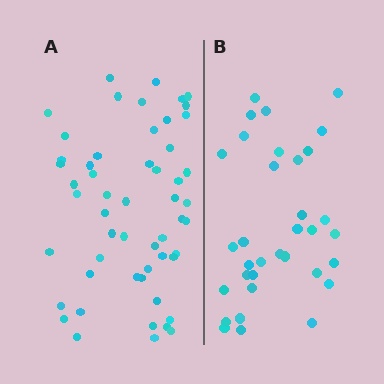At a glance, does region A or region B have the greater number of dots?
Region A (the left region) has more dots.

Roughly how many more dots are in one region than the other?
Region A has approximately 20 more dots than region B.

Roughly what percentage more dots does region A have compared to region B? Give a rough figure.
About 60% more.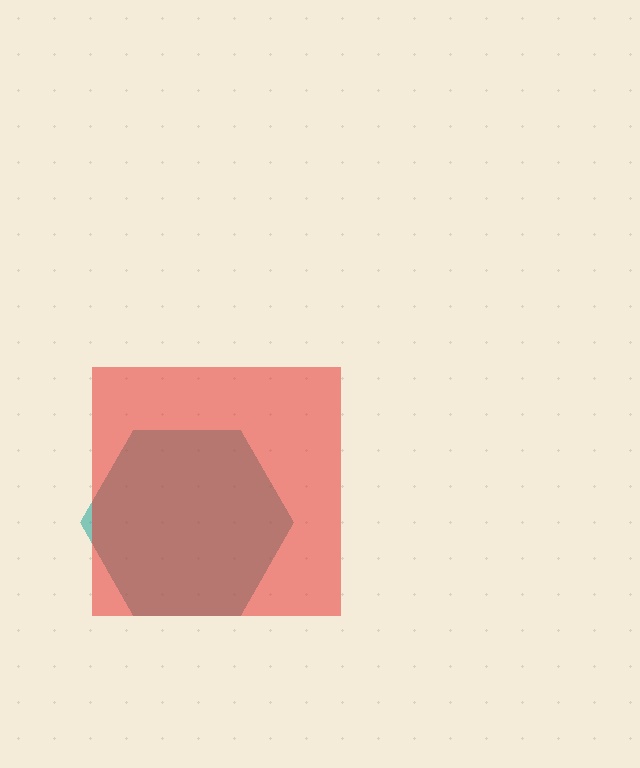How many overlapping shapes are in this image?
There are 2 overlapping shapes in the image.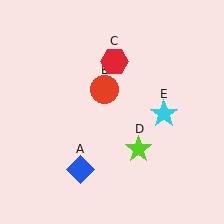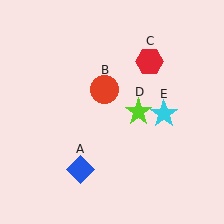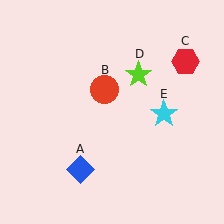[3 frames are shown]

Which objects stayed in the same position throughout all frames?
Blue diamond (object A) and red circle (object B) and cyan star (object E) remained stationary.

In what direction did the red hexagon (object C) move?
The red hexagon (object C) moved right.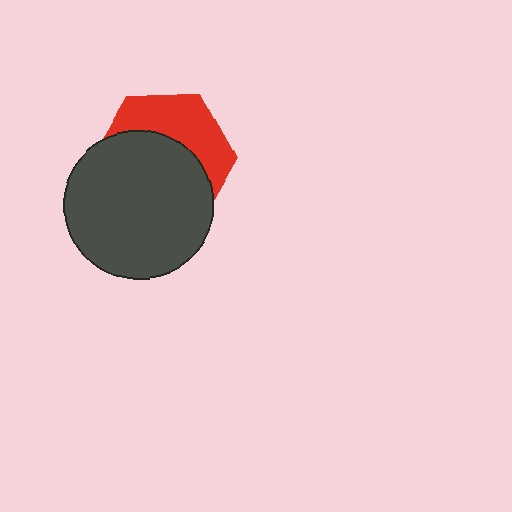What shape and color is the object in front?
The object in front is a dark gray circle.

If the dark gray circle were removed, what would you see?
You would see the complete red hexagon.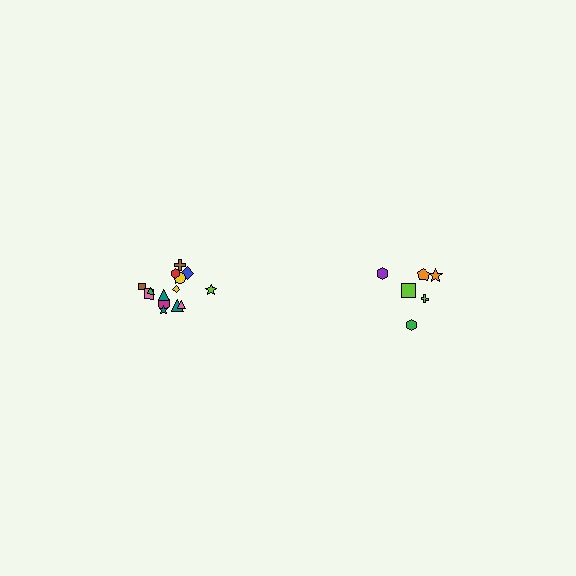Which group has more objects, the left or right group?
The left group.